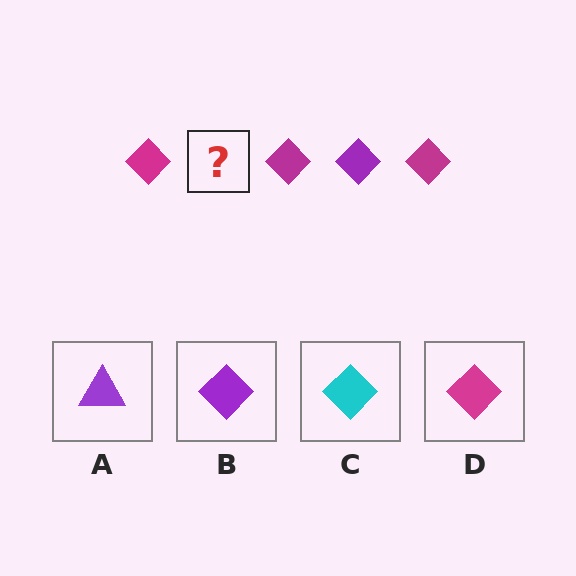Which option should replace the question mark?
Option B.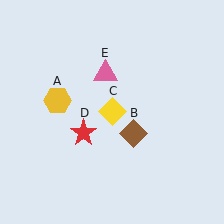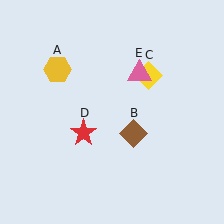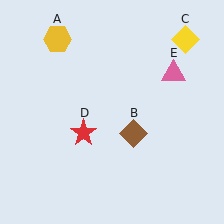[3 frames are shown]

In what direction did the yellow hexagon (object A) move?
The yellow hexagon (object A) moved up.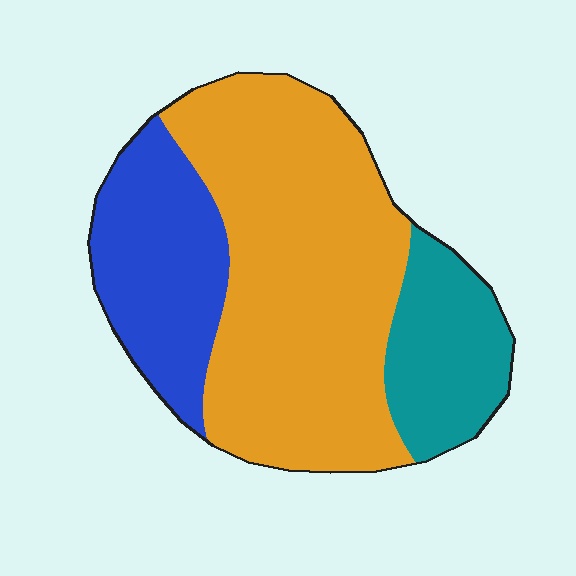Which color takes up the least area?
Teal, at roughly 20%.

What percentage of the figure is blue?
Blue covers 24% of the figure.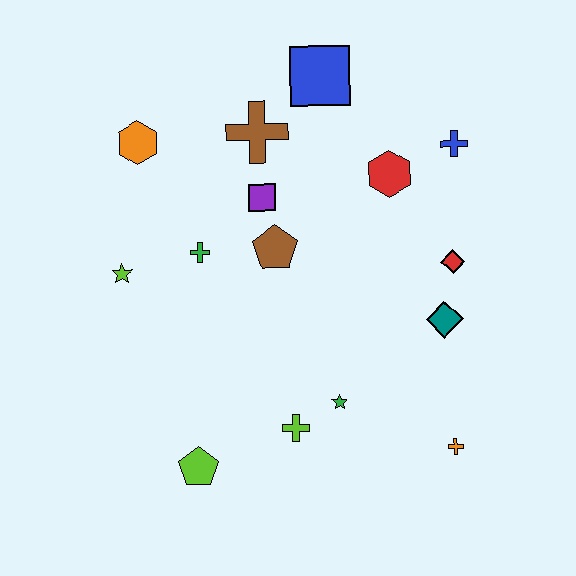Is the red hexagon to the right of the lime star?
Yes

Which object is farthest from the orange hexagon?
The orange cross is farthest from the orange hexagon.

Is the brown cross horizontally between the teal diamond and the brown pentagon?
No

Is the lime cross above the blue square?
No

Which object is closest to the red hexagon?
The blue cross is closest to the red hexagon.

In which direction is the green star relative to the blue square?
The green star is below the blue square.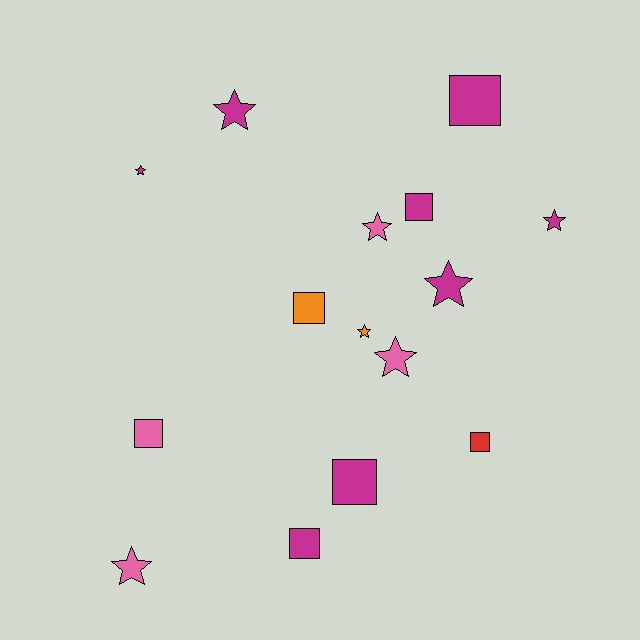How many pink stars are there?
There are 3 pink stars.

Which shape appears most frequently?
Star, with 8 objects.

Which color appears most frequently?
Magenta, with 8 objects.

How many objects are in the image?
There are 15 objects.